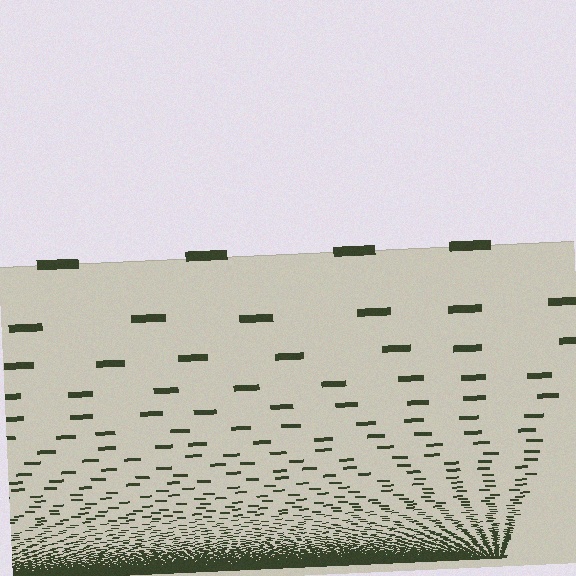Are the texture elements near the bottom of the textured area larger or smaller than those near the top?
Smaller. The gradient is inverted — elements near the bottom are smaller and denser.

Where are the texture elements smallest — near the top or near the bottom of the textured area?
Near the bottom.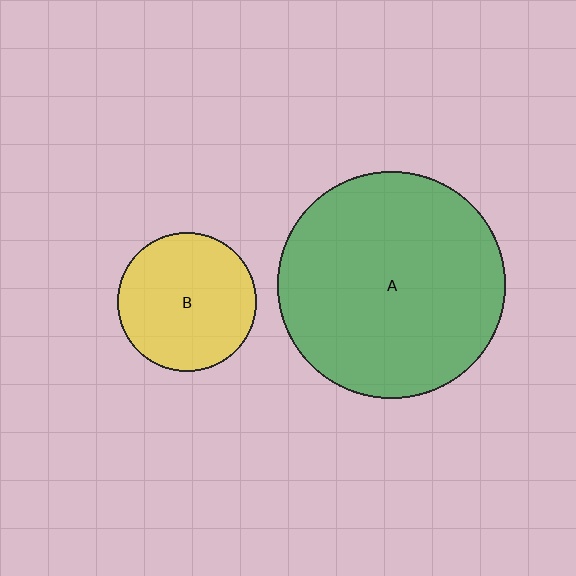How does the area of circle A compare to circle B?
Approximately 2.7 times.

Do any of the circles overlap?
No, none of the circles overlap.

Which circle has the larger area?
Circle A (green).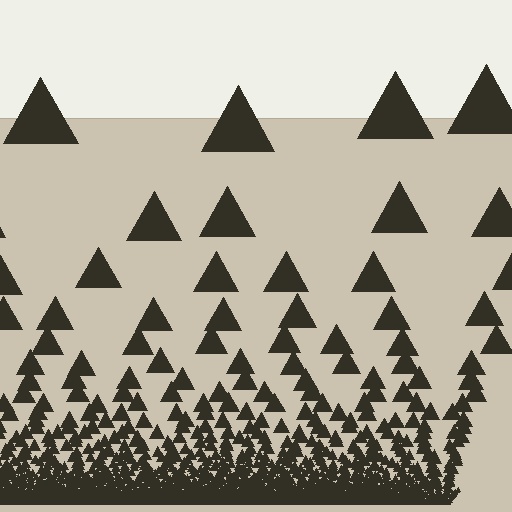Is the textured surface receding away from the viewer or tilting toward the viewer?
The surface appears to tilt toward the viewer. Texture elements get larger and sparser toward the top.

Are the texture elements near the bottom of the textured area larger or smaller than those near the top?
Smaller. The gradient is inverted — elements near the bottom are smaller and denser.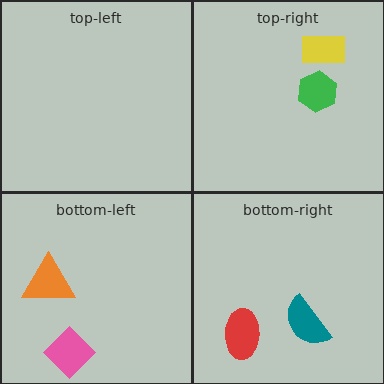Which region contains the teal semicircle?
The bottom-right region.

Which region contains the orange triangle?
The bottom-left region.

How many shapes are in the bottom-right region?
2.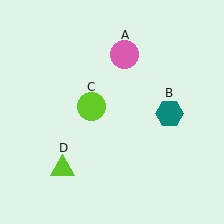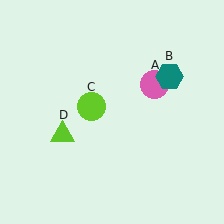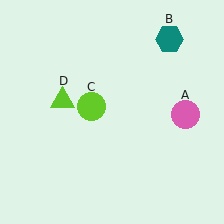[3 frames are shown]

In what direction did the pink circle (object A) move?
The pink circle (object A) moved down and to the right.